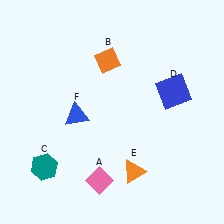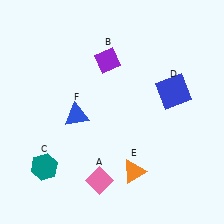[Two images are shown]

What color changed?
The diamond (B) changed from orange in Image 1 to purple in Image 2.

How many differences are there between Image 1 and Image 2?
There is 1 difference between the two images.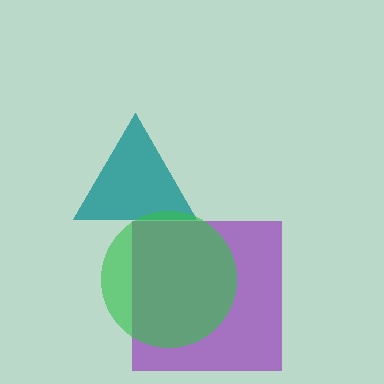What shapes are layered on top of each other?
The layered shapes are: a teal triangle, a purple square, a green circle.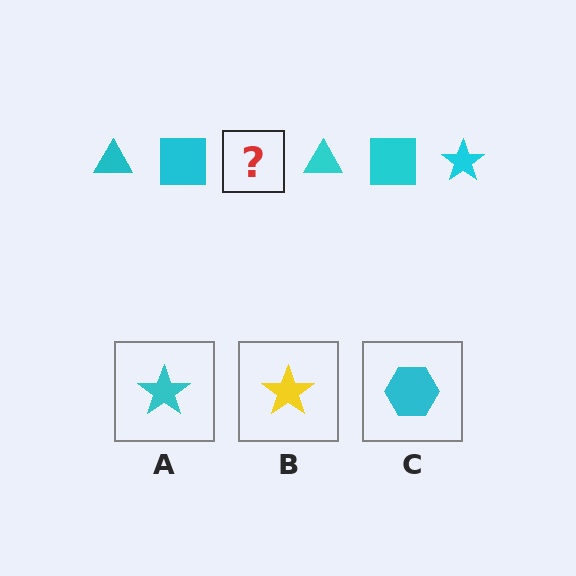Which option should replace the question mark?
Option A.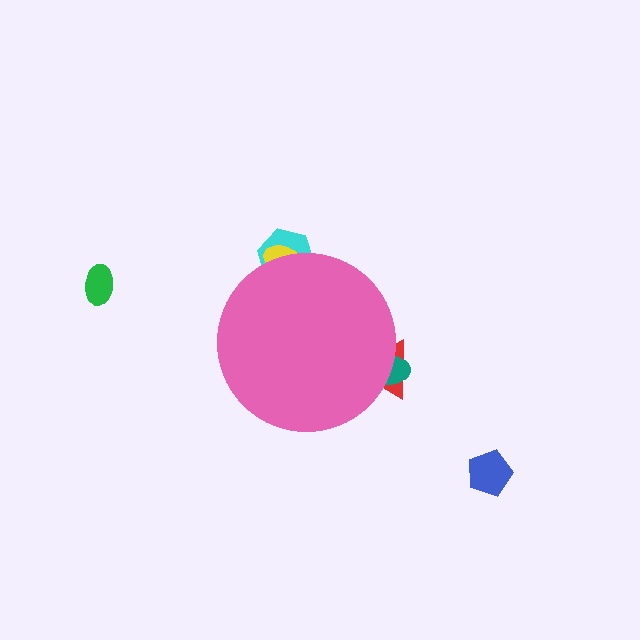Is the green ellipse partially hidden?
No, the green ellipse is fully visible.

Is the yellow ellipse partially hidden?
Yes, the yellow ellipse is partially hidden behind the pink circle.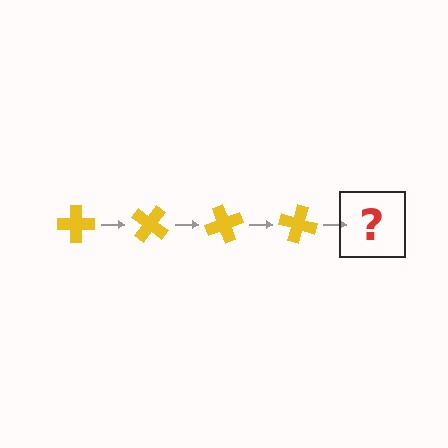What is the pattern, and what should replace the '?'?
The pattern is that the cross rotates 35 degrees each step. The '?' should be a yellow cross rotated 140 degrees.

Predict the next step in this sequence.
The next step is a yellow cross rotated 140 degrees.